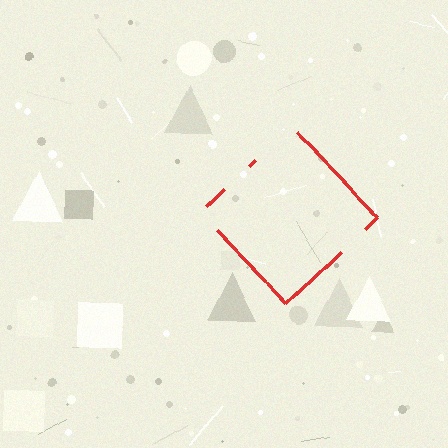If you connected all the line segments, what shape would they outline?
They would outline a diamond.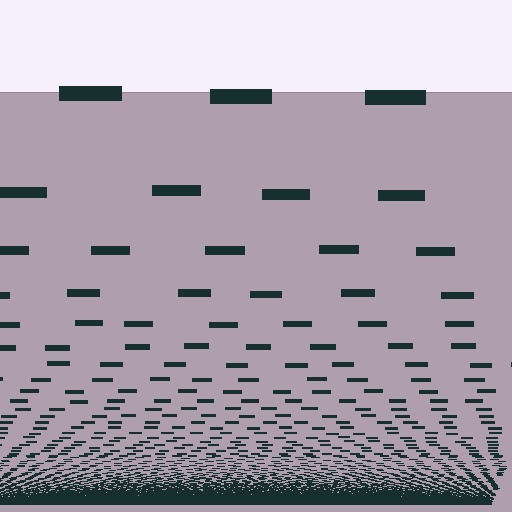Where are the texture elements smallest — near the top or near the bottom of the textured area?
Near the bottom.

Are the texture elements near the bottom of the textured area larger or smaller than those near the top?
Smaller. The gradient is inverted — elements near the bottom are smaller and denser.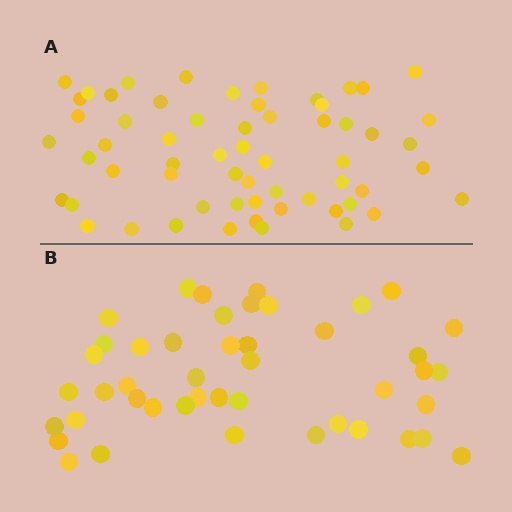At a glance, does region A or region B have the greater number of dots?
Region A (the top region) has more dots.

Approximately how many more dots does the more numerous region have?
Region A has approximately 15 more dots than region B.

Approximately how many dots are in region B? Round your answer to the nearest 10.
About 40 dots. (The exact count is 45, which rounds to 40.)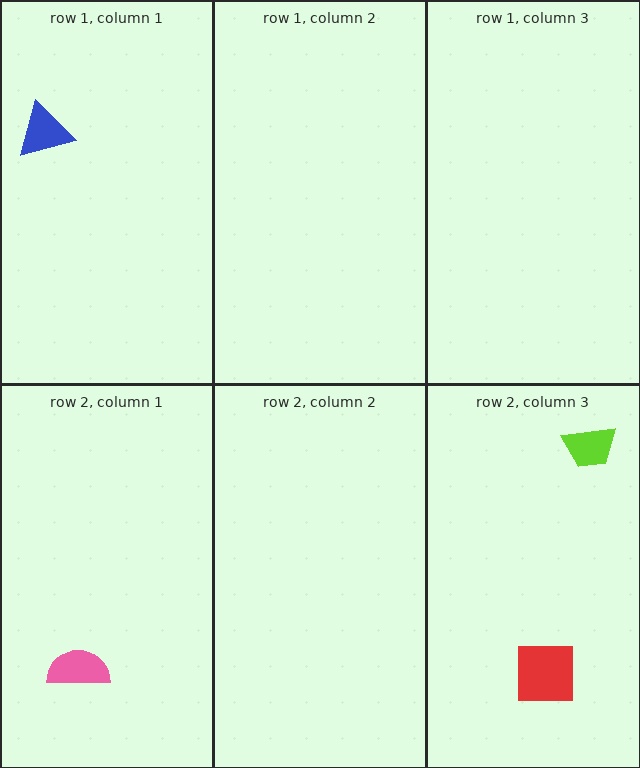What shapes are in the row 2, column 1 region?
The pink semicircle.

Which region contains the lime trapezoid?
The row 2, column 3 region.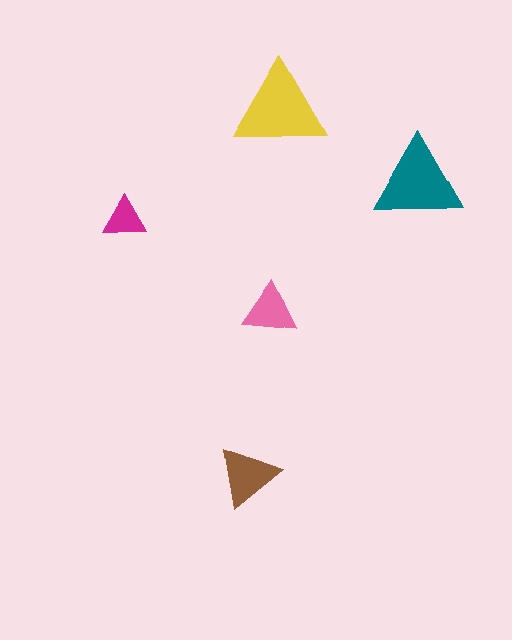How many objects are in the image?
There are 5 objects in the image.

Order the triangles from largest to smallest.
the yellow one, the teal one, the brown one, the pink one, the magenta one.